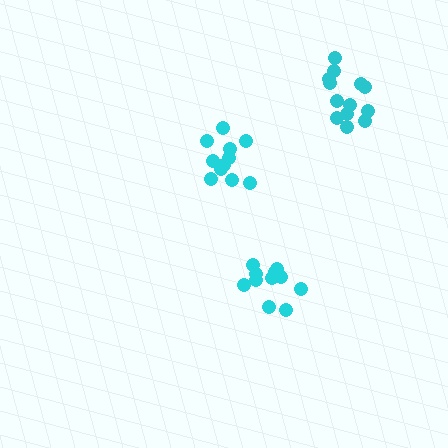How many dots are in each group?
Group 1: 12 dots, Group 2: 11 dots, Group 3: 13 dots (36 total).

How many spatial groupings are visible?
There are 3 spatial groupings.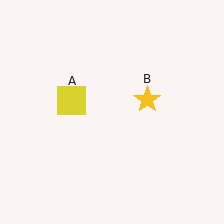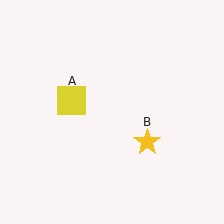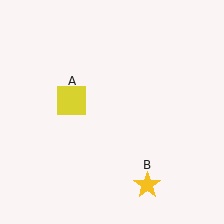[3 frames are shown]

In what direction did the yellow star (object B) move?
The yellow star (object B) moved down.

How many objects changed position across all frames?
1 object changed position: yellow star (object B).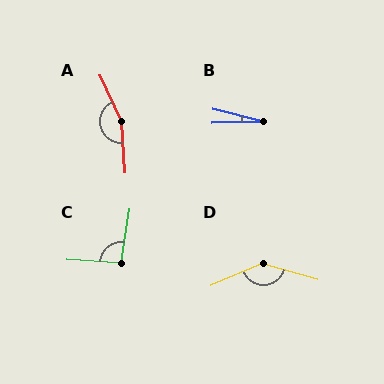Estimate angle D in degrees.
Approximately 140 degrees.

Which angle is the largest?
A, at approximately 159 degrees.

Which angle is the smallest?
B, at approximately 16 degrees.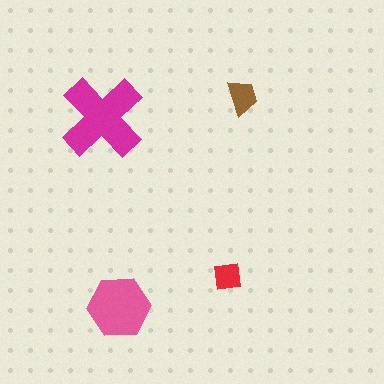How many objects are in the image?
There are 4 objects in the image.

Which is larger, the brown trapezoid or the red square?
The brown trapezoid.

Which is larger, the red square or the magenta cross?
The magenta cross.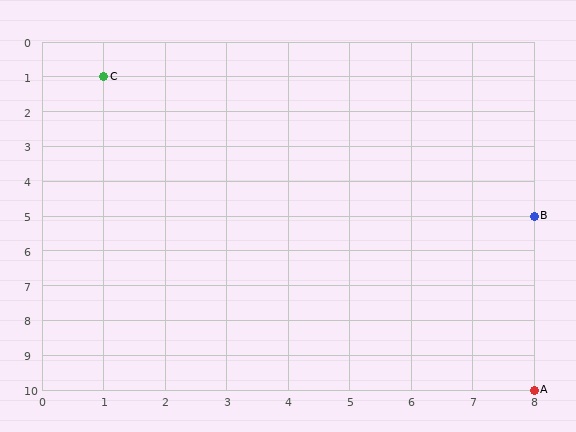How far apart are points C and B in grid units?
Points C and B are 7 columns and 4 rows apart (about 8.1 grid units diagonally).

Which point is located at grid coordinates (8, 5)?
Point B is at (8, 5).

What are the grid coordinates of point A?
Point A is at grid coordinates (8, 10).